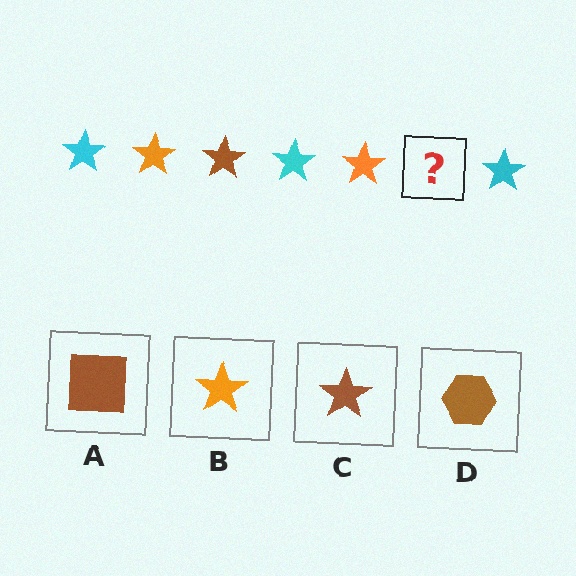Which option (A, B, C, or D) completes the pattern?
C.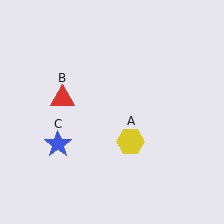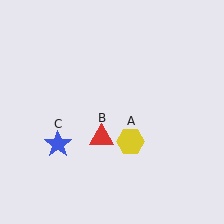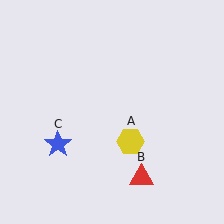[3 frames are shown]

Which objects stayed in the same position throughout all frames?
Yellow hexagon (object A) and blue star (object C) remained stationary.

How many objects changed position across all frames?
1 object changed position: red triangle (object B).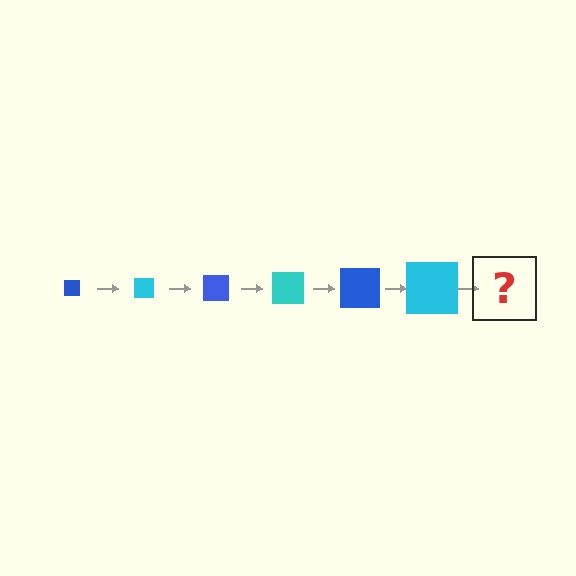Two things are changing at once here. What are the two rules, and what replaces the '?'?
The two rules are that the square grows larger each step and the color cycles through blue and cyan. The '?' should be a blue square, larger than the previous one.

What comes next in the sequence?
The next element should be a blue square, larger than the previous one.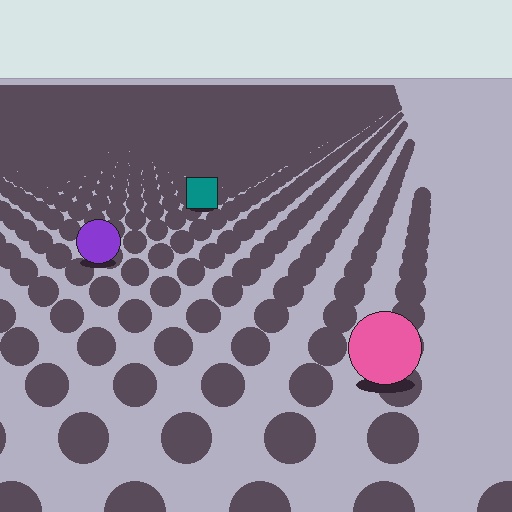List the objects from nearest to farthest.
From nearest to farthest: the pink circle, the purple circle, the teal square.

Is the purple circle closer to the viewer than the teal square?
Yes. The purple circle is closer — you can tell from the texture gradient: the ground texture is coarser near it.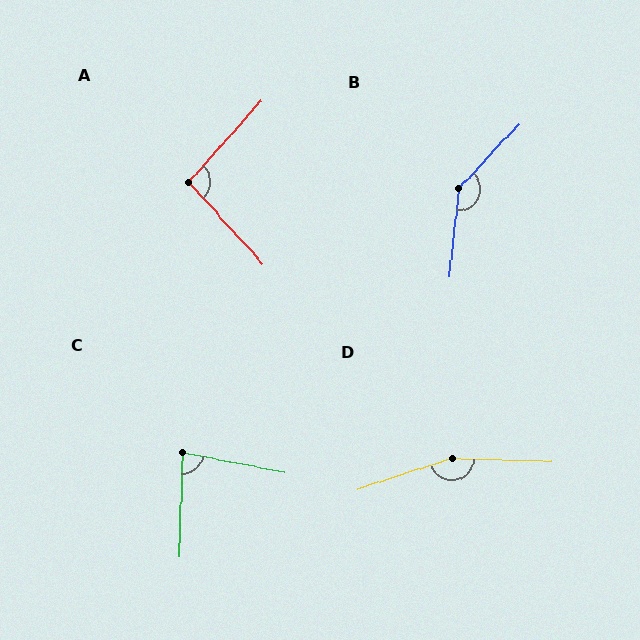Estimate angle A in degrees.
Approximately 96 degrees.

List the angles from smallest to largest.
C (81°), A (96°), B (143°), D (161°).